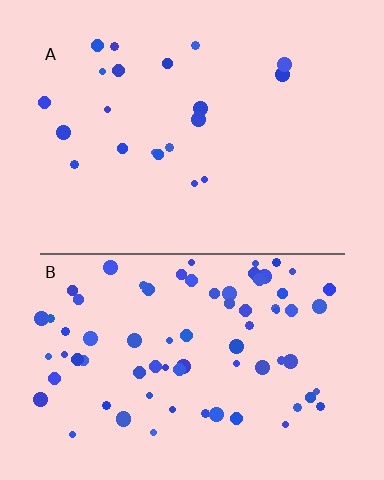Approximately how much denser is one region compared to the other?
Approximately 3.6× — region B over region A.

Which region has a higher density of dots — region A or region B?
B (the bottom).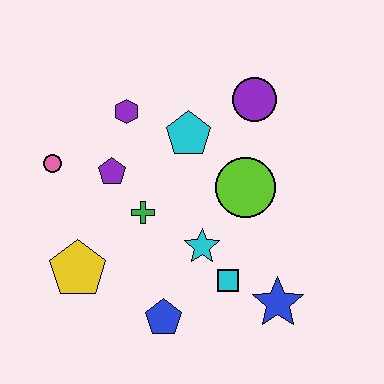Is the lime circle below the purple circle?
Yes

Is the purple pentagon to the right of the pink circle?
Yes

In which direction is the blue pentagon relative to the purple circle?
The blue pentagon is below the purple circle.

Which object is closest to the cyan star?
The cyan square is closest to the cyan star.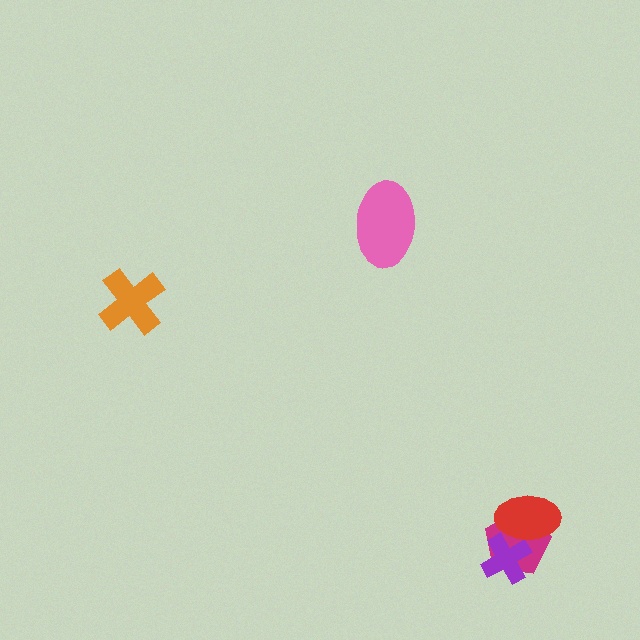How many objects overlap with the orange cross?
0 objects overlap with the orange cross.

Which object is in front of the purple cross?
The red ellipse is in front of the purple cross.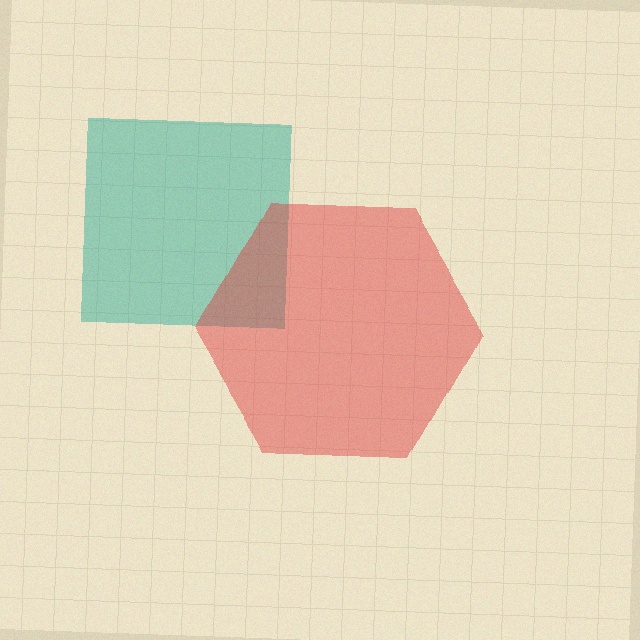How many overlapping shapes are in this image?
There are 2 overlapping shapes in the image.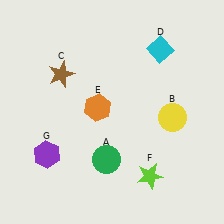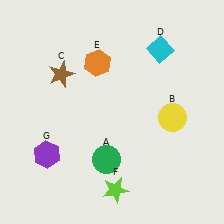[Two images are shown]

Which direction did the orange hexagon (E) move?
The orange hexagon (E) moved up.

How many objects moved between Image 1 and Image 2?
2 objects moved between the two images.